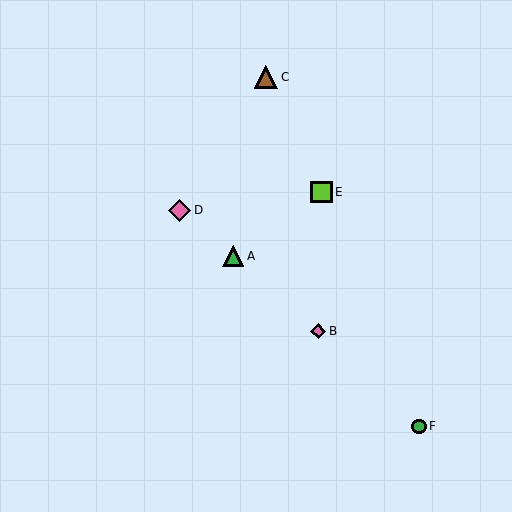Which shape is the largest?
The brown triangle (labeled C) is the largest.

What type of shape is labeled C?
Shape C is a brown triangle.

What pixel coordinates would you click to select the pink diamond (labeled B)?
Click at (318, 331) to select the pink diamond B.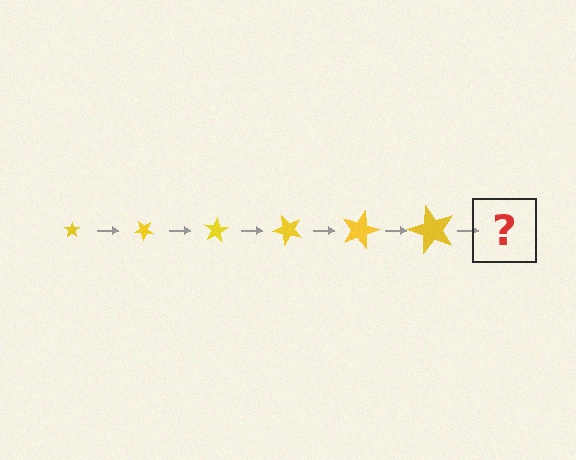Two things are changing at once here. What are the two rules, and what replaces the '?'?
The two rules are that the star grows larger each step and it rotates 40 degrees each step. The '?' should be a star, larger than the previous one and rotated 240 degrees from the start.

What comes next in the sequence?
The next element should be a star, larger than the previous one and rotated 240 degrees from the start.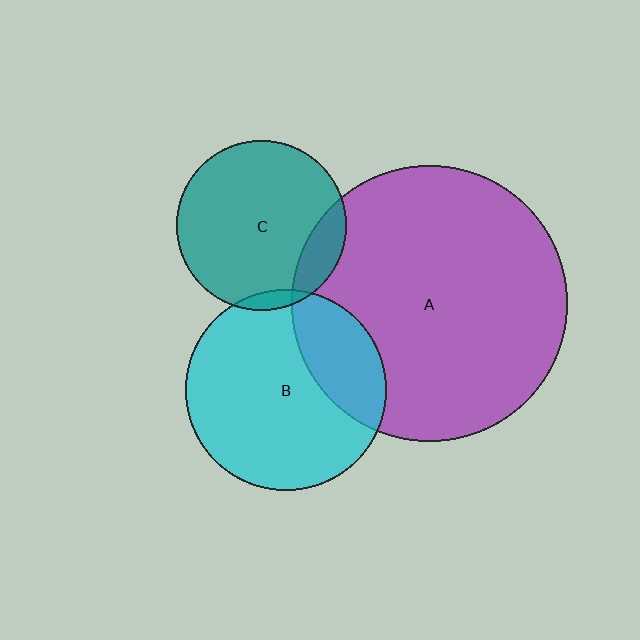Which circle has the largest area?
Circle A (purple).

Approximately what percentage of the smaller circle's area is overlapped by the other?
Approximately 25%.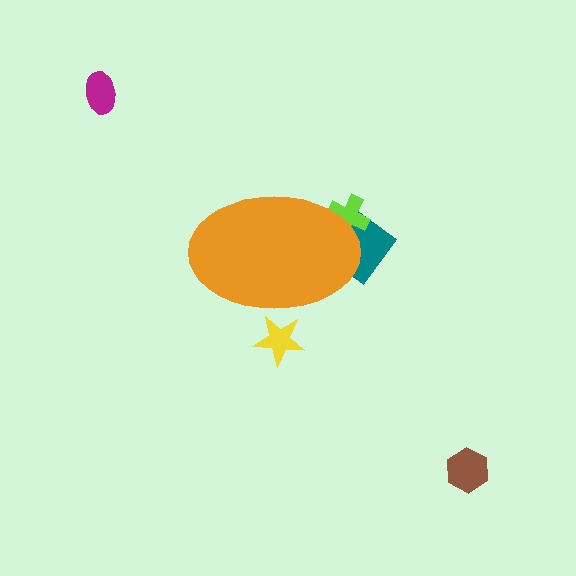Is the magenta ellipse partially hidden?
No, the magenta ellipse is fully visible.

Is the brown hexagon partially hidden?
No, the brown hexagon is fully visible.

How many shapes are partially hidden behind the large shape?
3 shapes are partially hidden.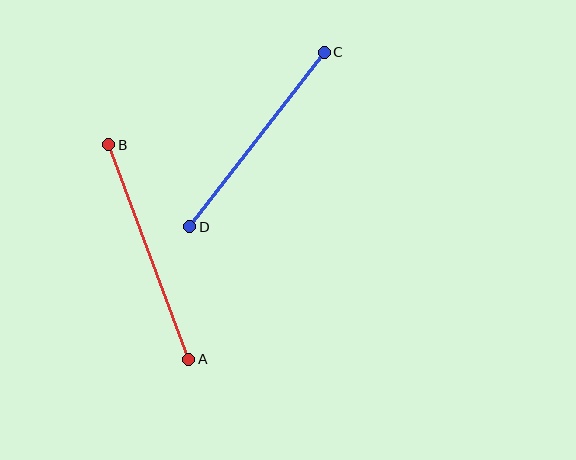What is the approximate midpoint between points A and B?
The midpoint is at approximately (149, 252) pixels.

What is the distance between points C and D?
The distance is approximately 220 pixels.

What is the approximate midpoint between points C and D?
The midpoint is at approximately (257, 139) pixels.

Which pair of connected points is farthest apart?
Points A and B are farthest apart.